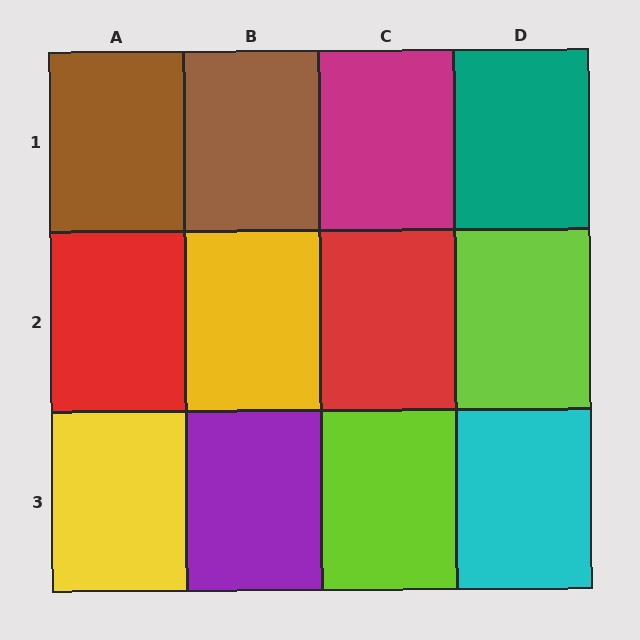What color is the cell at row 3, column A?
Yellow.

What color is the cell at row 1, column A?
Brown.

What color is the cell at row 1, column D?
Teal.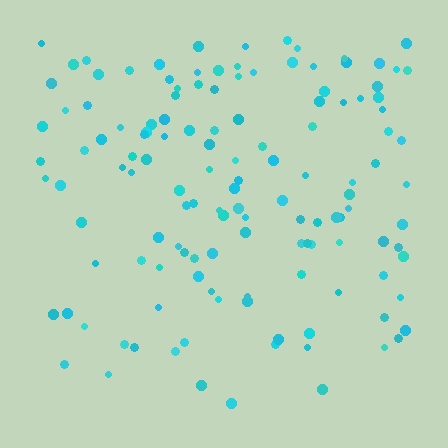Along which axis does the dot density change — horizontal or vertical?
Vertical.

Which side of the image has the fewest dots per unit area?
The bottom.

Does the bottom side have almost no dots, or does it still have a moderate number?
Still a moderate number, just noticeably fewer than the top.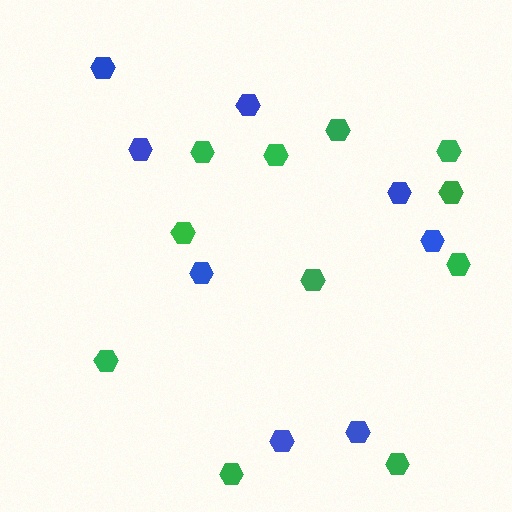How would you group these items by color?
There are 2 groups: one group of green hexagons (11) and one group of blue hexagons (8).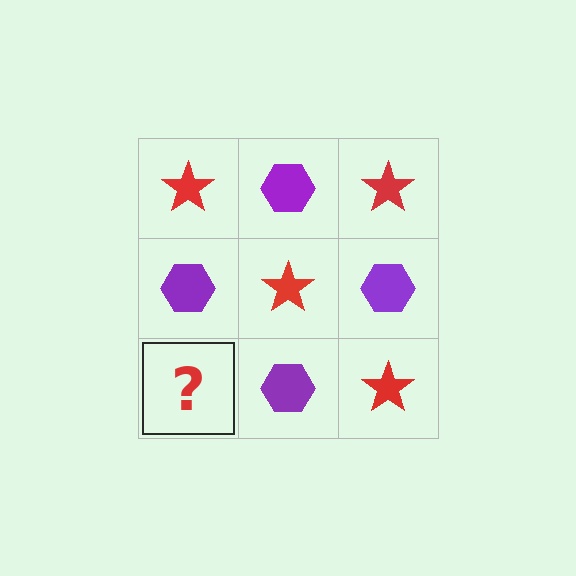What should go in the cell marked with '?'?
The missing cell should contain a red star.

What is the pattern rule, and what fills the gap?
The rule is that it alternates red star and purple hexagon in a checkerboard pattern. The gap should be filled with a red star.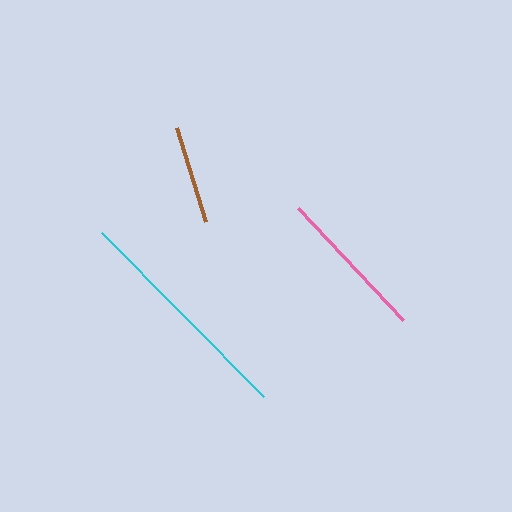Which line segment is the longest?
The cyan line is the longest at approximately 231 pixels.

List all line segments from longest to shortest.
From longest to shortest: cyan, pink, brown.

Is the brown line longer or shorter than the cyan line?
The cyan line is longer than the brown line.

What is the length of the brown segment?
The brown segment is approximately 99 pixels long.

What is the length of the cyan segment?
The cyan segment is approximately 231 pixels long.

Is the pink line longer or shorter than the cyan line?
The cyan line is longer than the pink line.